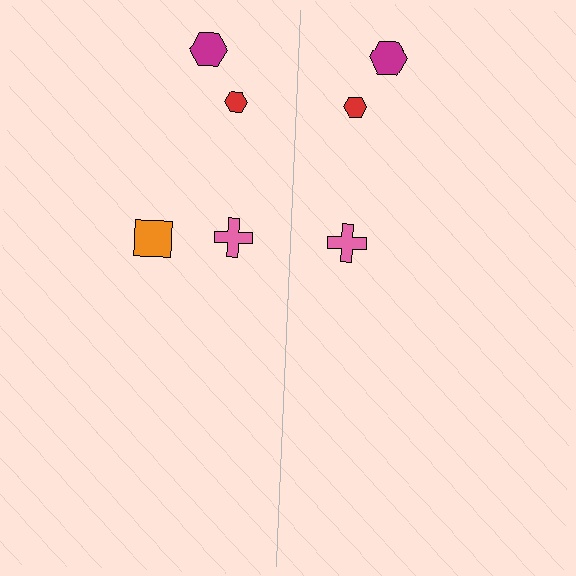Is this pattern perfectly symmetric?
No, the pattern is not perfectly symmetric. A orange square is missing from the right side.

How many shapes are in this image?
There are 7 shapes in this image.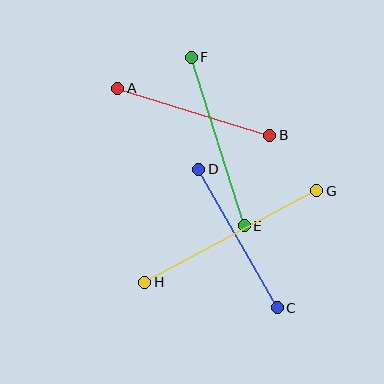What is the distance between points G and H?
The distance is approximately 195 pixels.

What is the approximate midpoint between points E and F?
The midpoint is at approximately (218, 142) pixels.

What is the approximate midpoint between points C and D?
The midpoint is at approximately (238, 239) pixels.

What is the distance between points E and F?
The distance is approximately 177 pixels.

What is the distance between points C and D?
The distance is approximately 159 pixels.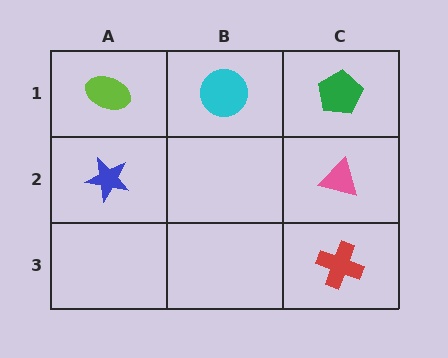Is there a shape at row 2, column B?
No, that cell is empty.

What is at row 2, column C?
A pink triangle.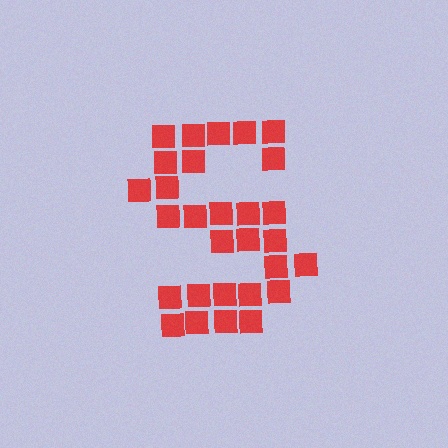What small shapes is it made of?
It is made of small squares.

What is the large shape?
The large shape is the letter S.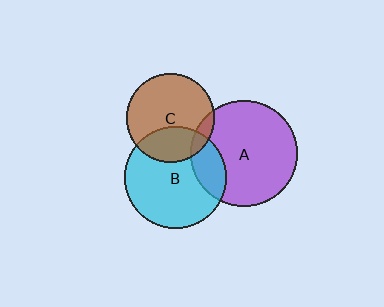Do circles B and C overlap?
Yes.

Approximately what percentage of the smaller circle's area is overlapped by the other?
Approximately 30%.